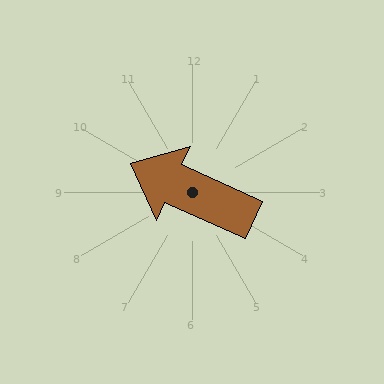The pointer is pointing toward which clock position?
Roughly 10 o'clock.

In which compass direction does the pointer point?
Northwest.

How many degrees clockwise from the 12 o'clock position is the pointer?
Approximately 294 degrees.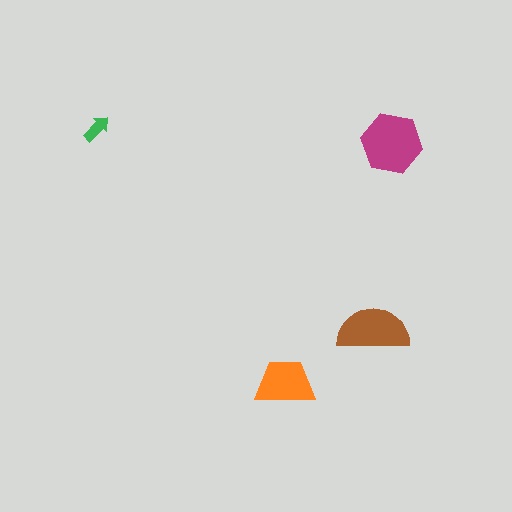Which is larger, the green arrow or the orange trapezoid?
The orange trapezoid.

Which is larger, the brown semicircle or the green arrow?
The brown semicircle.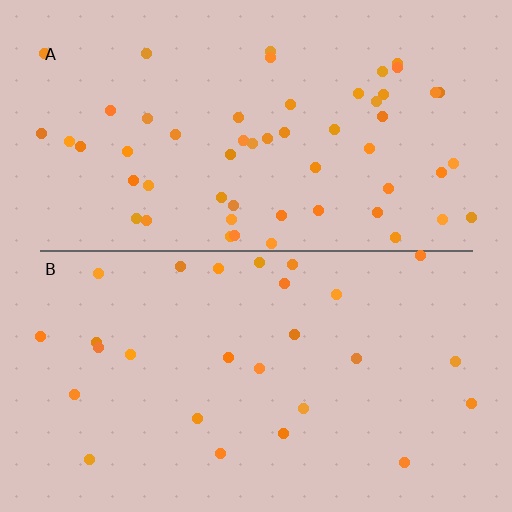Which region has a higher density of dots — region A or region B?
A (the top).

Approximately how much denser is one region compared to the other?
Approximately 2.1× — region A over region B.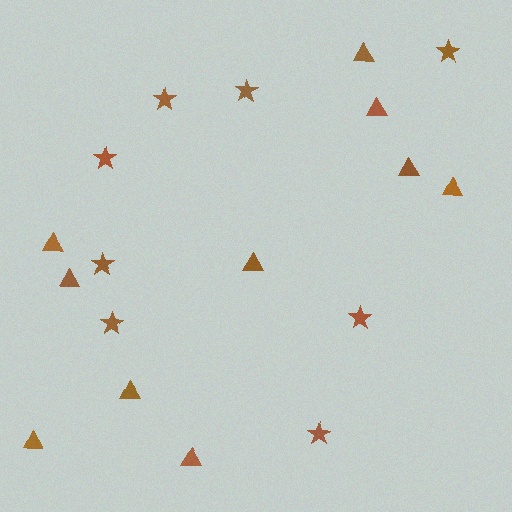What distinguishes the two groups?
There are 2 groups: one group of triangles (10) and one group of stars (8).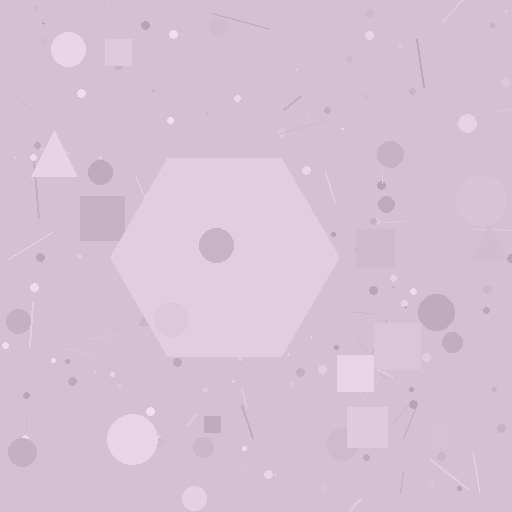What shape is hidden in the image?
A hexagon is hidden in the image.